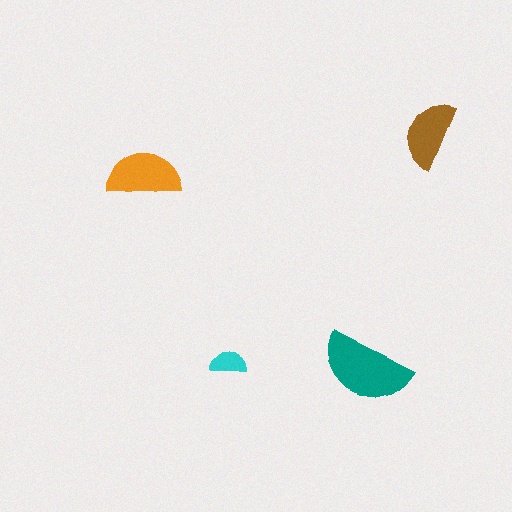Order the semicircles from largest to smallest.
the teal one, the orange one, the brown one, the cyan one.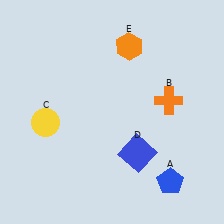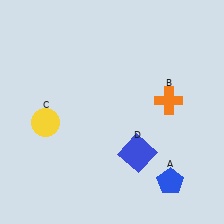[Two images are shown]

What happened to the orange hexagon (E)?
The orange hexagon (E) was removed in Image 2. It was in the top-right area of Image 1.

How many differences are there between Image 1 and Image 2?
There is 1 difference between the two images.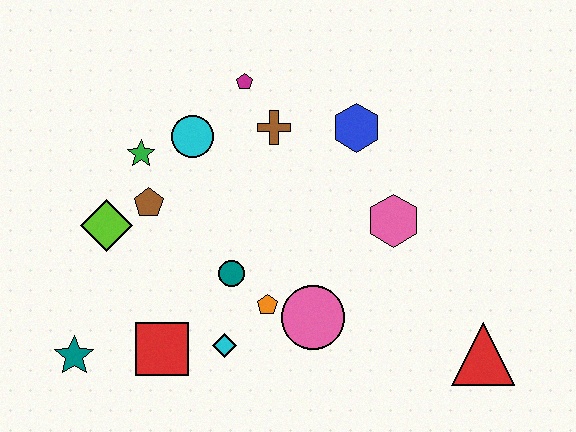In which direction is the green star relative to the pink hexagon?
The green star is to the left of the pink hexagon.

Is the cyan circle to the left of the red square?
No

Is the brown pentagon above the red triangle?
Yes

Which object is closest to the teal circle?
The orange pentagon is closest to the teal circle.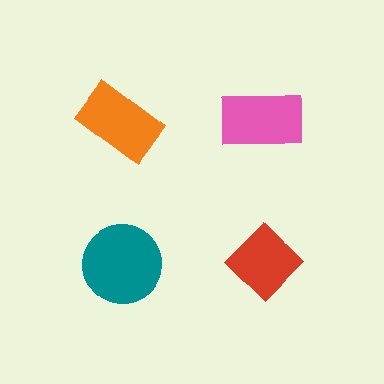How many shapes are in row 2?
2 shapes.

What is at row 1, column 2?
A pink rectangle.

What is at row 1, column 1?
An orange rectangle.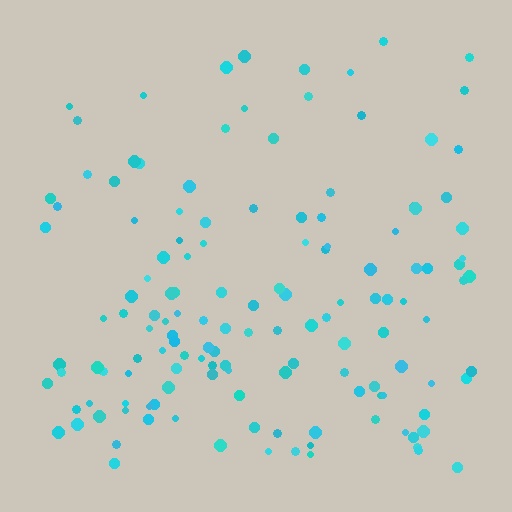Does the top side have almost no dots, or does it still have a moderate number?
Still a moderate number, just noticeably fewer than the bottom.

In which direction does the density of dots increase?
From top to bottom, with the bottom side densest.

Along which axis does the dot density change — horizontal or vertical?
Vertical.